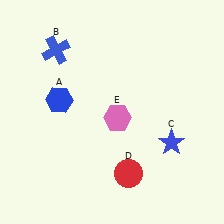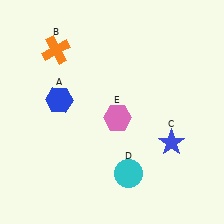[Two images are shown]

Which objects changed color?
B changed from blue to orange. D changed from red to cyan.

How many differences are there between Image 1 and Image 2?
There are 2 differences between the two images.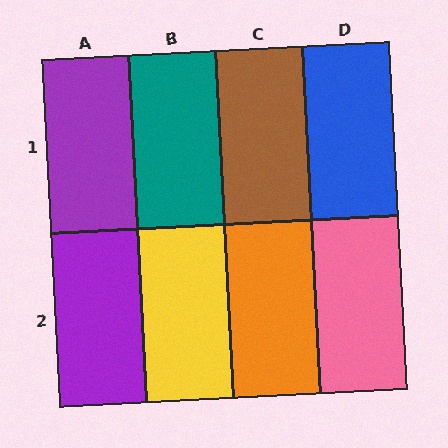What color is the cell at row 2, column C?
Orange.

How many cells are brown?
1 cell is brown.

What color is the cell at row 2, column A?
Purple.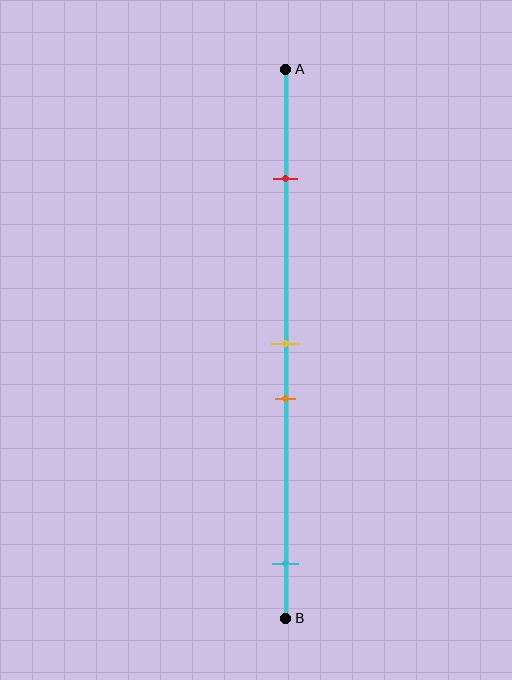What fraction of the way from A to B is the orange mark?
The orange mark is approximately 60% (0.6) of the way from A to B.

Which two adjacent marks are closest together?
The yellow and orange marks are the closest adjacent pair.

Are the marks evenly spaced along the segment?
No, the marks are not evenly spaced.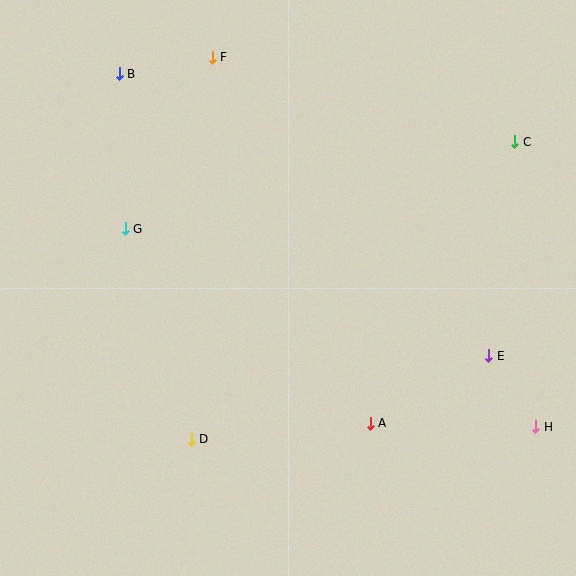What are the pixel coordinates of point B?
Point B is at (119, 74).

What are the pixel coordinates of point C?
Point C is at (515, 142).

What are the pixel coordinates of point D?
Point D is at (191, 439).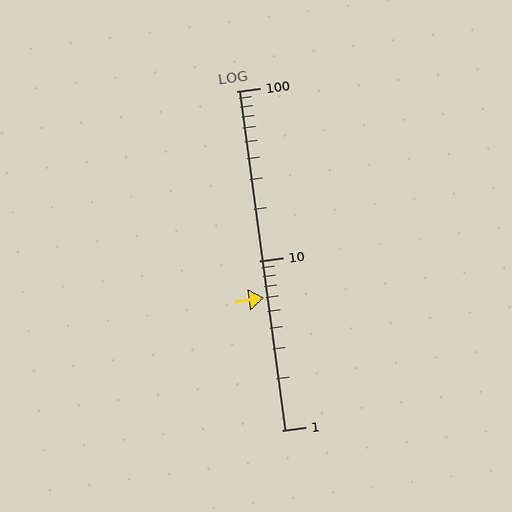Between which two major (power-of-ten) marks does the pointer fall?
The pointer is between 1 and 10.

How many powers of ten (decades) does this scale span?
The scale spans 2 decades, from 1 to 100.